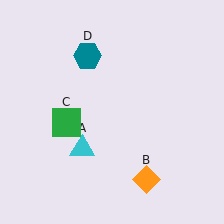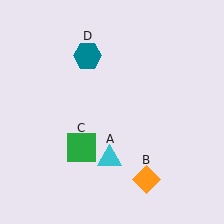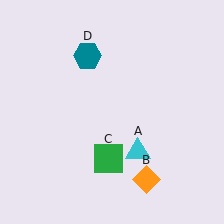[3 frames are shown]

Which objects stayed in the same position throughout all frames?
Orange diamond (object B) and teal hexagon (object D) remained stationary.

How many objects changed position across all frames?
2 objects changed position: cyan triangle (object A), green square (object C).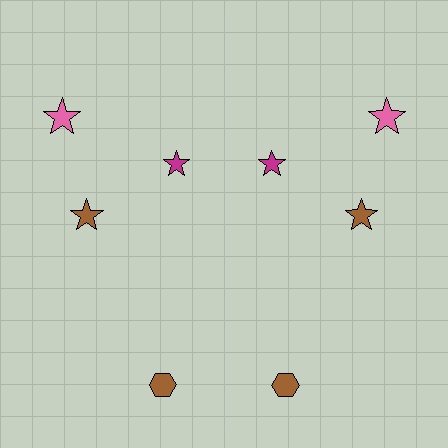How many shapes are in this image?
There are 8 shapes in this image.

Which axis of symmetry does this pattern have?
The pattern has a vertical axis of symmetry running through the center of the image.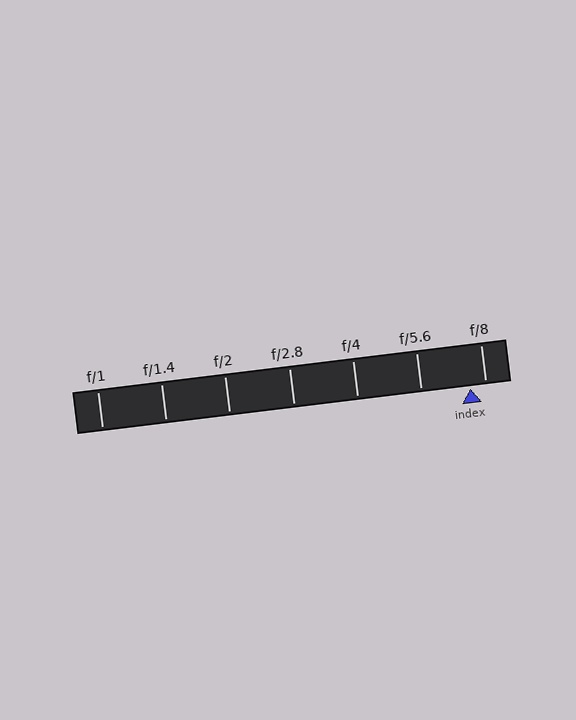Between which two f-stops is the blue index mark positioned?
The index mark is between f/5.6 and f/8.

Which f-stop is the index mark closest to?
The index mark is closest to f/8.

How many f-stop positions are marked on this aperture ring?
There are 7 f-stop positions marked.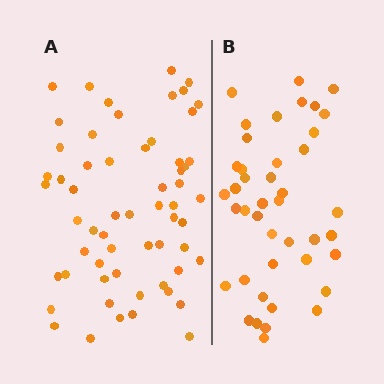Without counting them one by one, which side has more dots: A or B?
Region A (the left region) has more dots.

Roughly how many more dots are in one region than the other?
Region A has approximately 20 more dots than region B.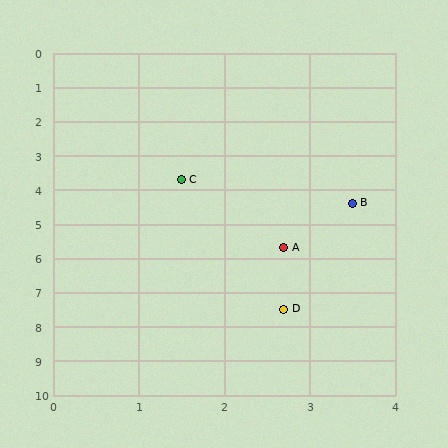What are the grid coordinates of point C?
Point C is at approximately (1.5, 3.7).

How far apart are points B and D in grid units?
Points B and D are about 3.2 grid units apart.